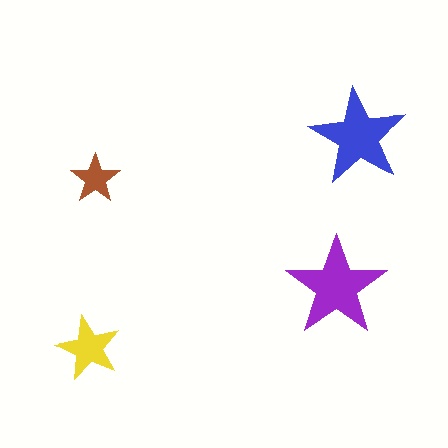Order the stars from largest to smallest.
the purple one, the blue one, the yellow one, the brown one.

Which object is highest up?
The blue star is topmost.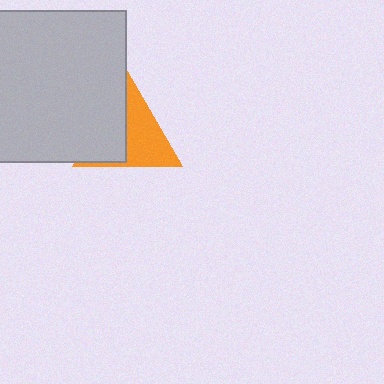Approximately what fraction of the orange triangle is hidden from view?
Roughly 46% of the orange triangle is hidden behind the light gray square.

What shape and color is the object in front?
The object in front is a light gray square.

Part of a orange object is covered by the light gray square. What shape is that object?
It is a triangle.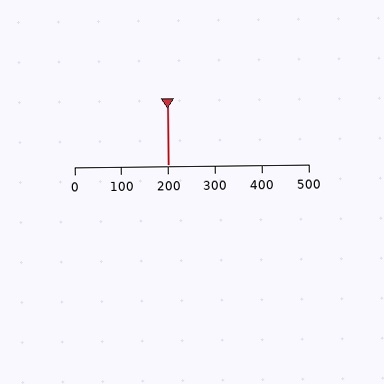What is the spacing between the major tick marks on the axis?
The major ticks are spaced 100 apart.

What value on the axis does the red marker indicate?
The marker indicates approximately 200.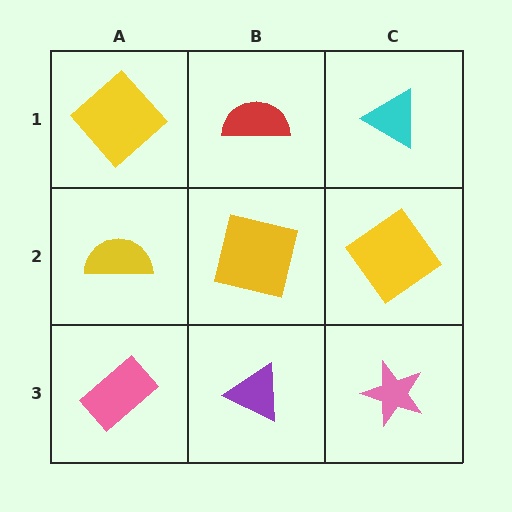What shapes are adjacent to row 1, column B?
A yellow square (row 2, column B), a yellow diamond (row 1, column A), a cyan triangle (row 1, column C).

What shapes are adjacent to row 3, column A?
A yellow semicircle (row 2, column A), a purple triangle (row 3, column B).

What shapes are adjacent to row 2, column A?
A yellow diamond (row 1, column A), a pink rectangle (row 3, column A), a yellow square (row 2, column B).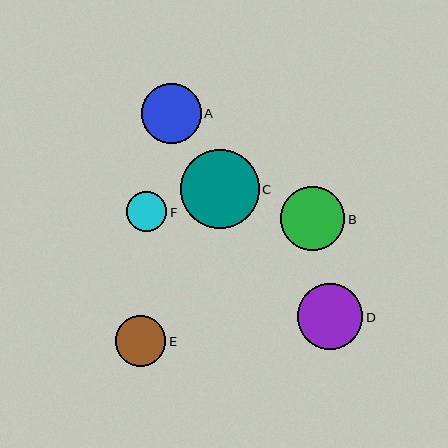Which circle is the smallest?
Circle F is the smallest with a size of approximately 40 pixels.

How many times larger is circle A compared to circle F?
Circle A is approximately 1.5 times the size of circle F.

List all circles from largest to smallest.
From largest to smallest: C, D, B, A, E, F.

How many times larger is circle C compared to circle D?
Circle C is approximately 1.2 times the size of circle D.